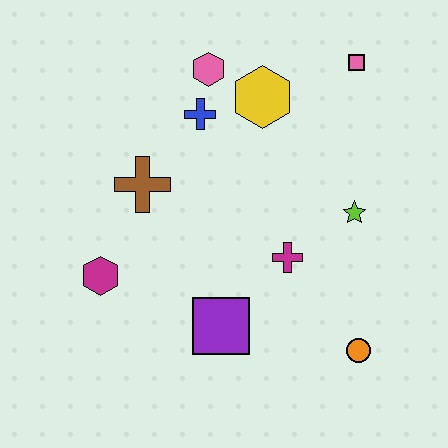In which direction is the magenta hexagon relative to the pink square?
The magenta hexagon is to the left of the pink square.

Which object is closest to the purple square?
The magenta cross is closest to the purple square.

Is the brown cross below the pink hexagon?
Yes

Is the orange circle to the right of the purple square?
Yes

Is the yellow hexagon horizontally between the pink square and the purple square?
Yes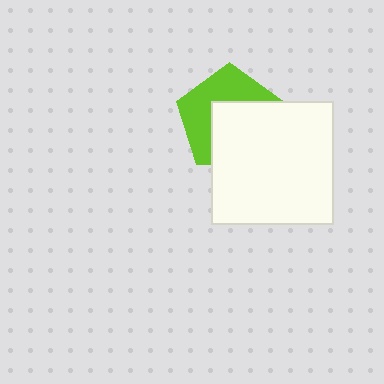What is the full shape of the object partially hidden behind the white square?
The partially hidden object is a lime pentagon.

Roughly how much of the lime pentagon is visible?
About half of it is visible (roughly 49%).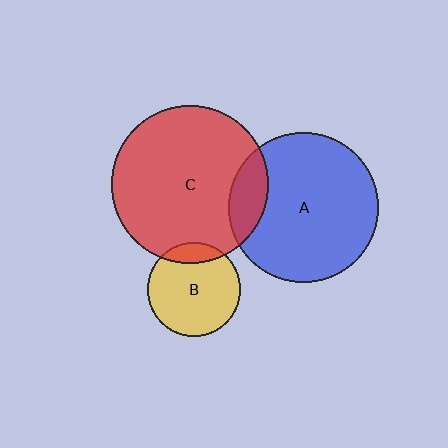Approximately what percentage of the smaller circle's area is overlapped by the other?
Approximately 15%.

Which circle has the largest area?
Circle C (red).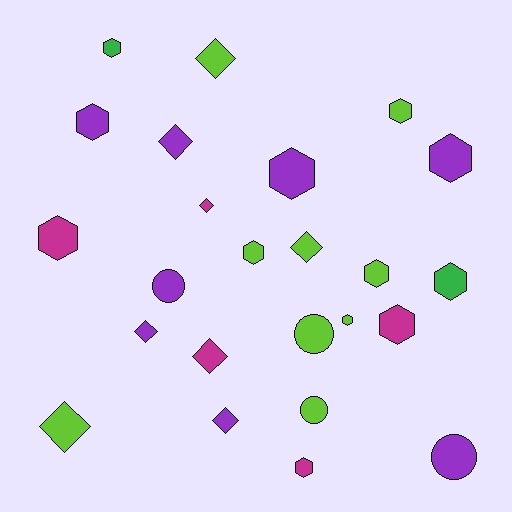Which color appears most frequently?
Lime, with 9 objects.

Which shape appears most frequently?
Hexagon, with 12 objects.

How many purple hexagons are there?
There are 3 purple hexagons.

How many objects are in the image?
There are 24 objects.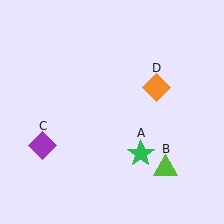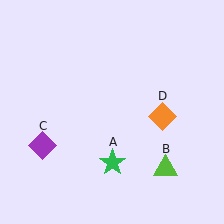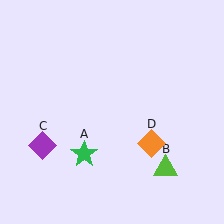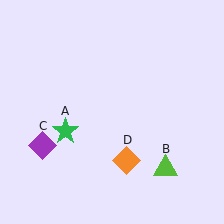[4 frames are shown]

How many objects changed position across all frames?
2 objects changed position: green star (object A), orange diamond (object D).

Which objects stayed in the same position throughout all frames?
Lime triangle (object B) and purple diamond (object C) remained stationary.